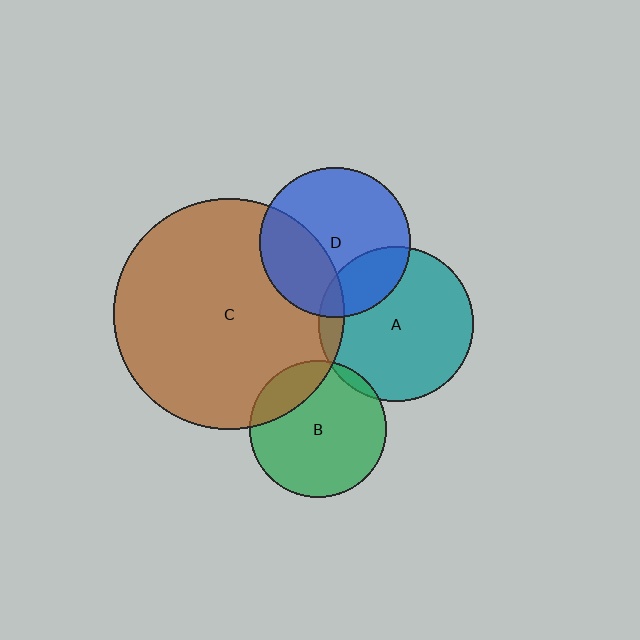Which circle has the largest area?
Circle C (brown).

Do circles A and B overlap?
Yes.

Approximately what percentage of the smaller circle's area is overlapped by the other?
Approximately 5%.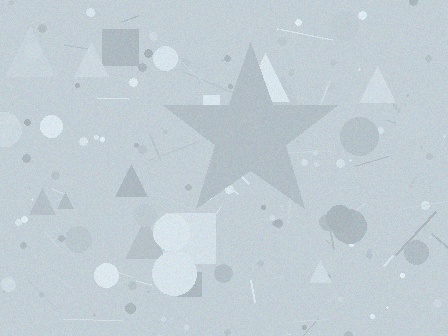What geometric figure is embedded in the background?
A star is embedded in the background.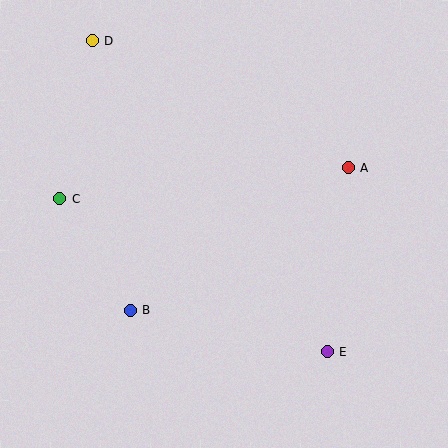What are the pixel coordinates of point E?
Point E is at (327, 352).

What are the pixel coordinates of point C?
Point C is at (60, 199).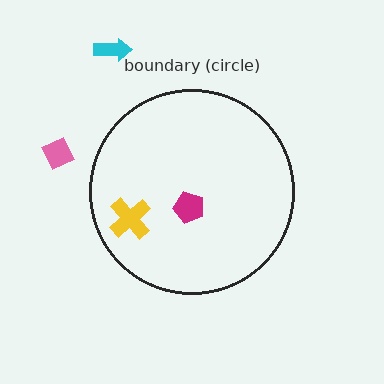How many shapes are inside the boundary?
2 inside, 2 outside.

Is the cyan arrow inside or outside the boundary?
Outside.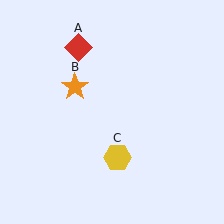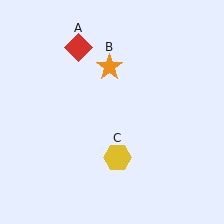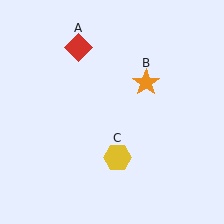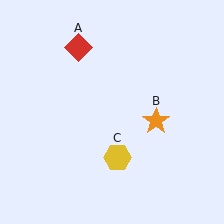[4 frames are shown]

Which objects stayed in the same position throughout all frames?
Red diamond (object A) and yellow hexagon (object C) remained stationary.